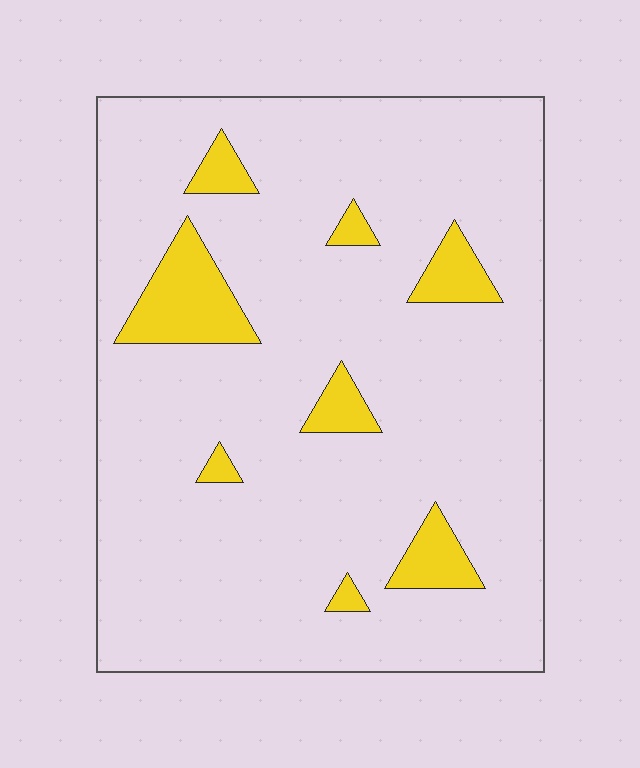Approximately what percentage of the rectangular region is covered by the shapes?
Approximately 10%.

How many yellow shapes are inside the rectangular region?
8.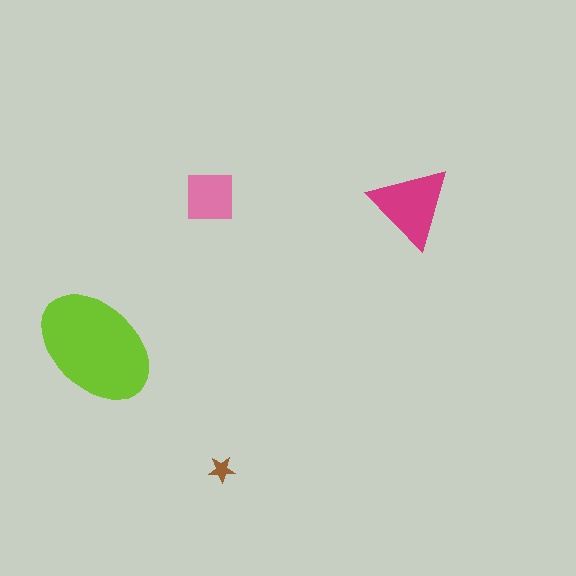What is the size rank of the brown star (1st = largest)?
4th.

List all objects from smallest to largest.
The brown star, the pink square, the magenta triangle, the lime ellipse.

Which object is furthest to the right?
The magenta triangle is rightmost.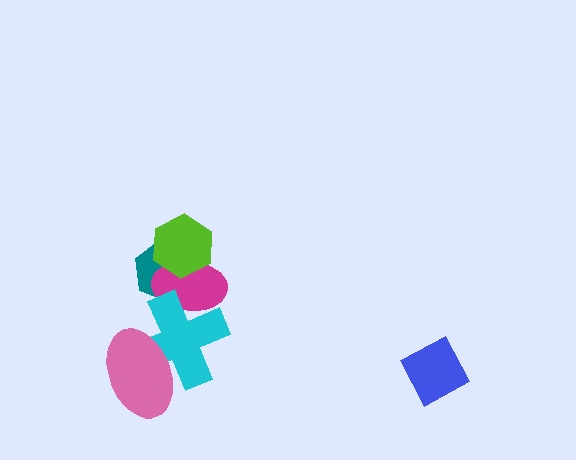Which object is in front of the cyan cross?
The pink ellipse is in front of the cyan cross.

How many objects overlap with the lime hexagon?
2 objects overlap with the lime hexagon.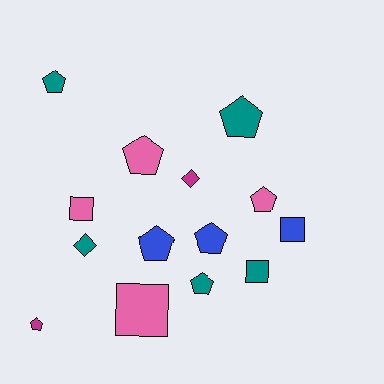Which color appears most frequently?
Teal, with 5 objects.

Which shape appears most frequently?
Pentagon, with 8 objects.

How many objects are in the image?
There are 14 objects.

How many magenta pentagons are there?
There is 1 magenta pentagon.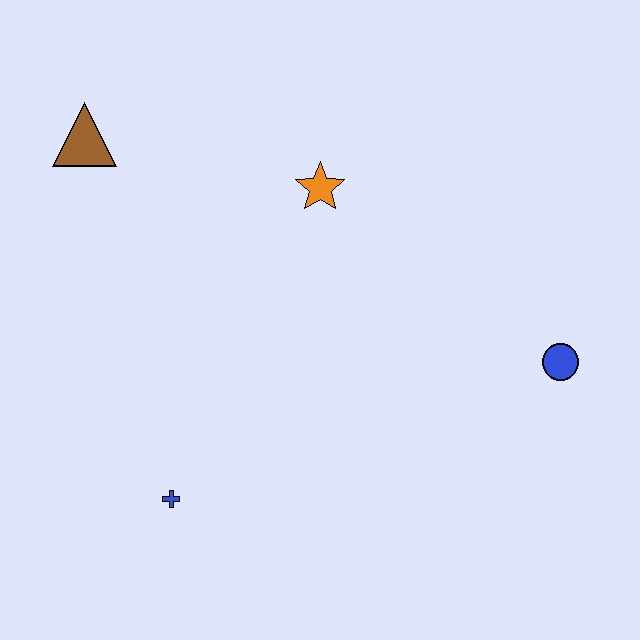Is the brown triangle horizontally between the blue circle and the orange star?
No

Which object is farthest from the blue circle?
The brown triangle is farthest from the blue circle.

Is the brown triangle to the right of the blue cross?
No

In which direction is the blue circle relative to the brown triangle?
The blue circle is to the right of the brown triangle.